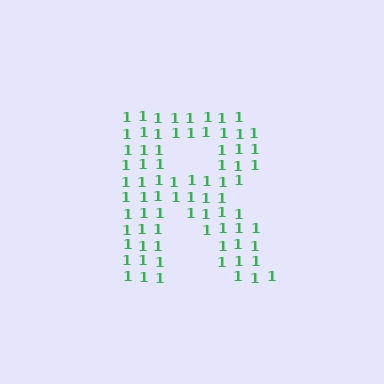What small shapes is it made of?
It is made of small digit 1's.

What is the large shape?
The large shape is the letter R.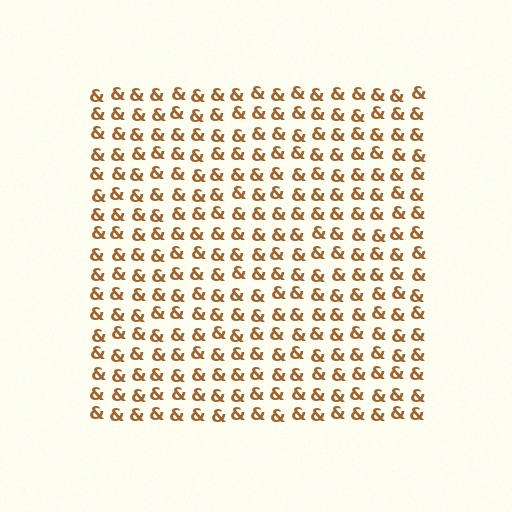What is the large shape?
The large shape is a square.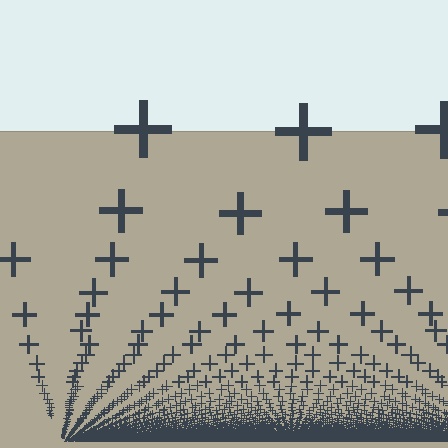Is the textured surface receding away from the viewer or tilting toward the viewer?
The surface appears to tilt toward the viewer. Texture elements get larger and sparser toward the top.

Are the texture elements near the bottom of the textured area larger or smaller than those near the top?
Smaller. The gradient is inverted — elements near the bottom are smaller and denser.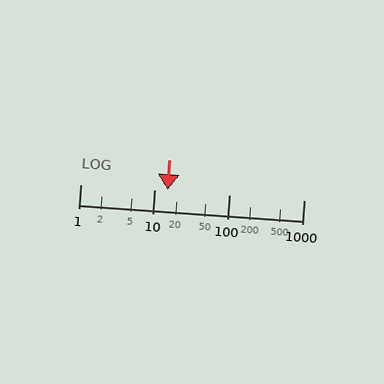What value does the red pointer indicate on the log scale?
The pointer indicates approximately 15.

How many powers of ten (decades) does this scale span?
The scale spans 3 decades, from 1 to 1000.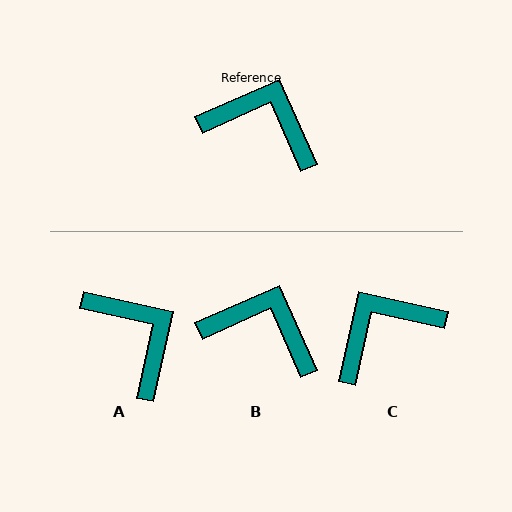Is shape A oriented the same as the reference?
No, it is off by about 36 degrees.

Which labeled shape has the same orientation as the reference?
B.